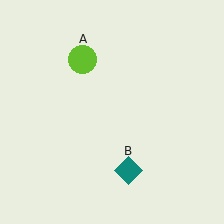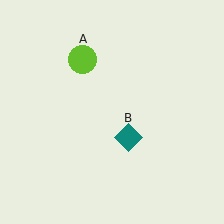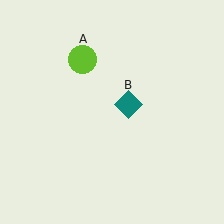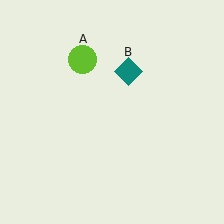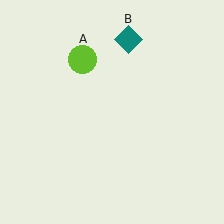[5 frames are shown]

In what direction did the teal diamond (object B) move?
The teal diamond (object B) moved up.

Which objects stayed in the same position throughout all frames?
Lime circle (object A) remained stationary.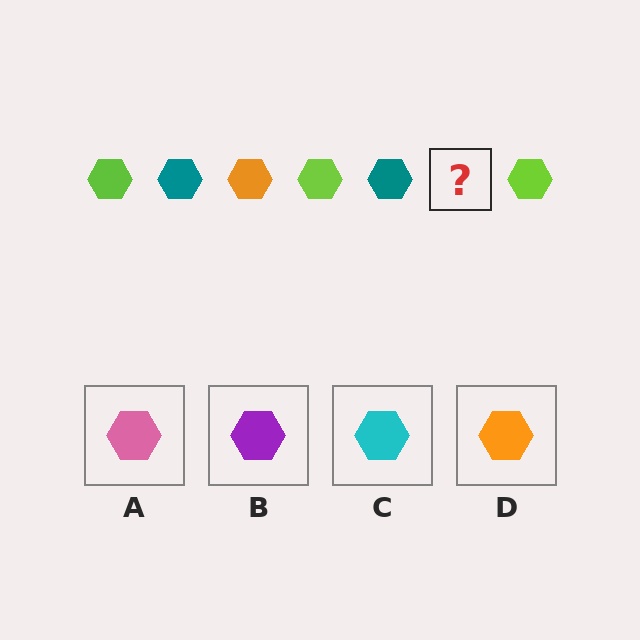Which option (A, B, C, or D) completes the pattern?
D.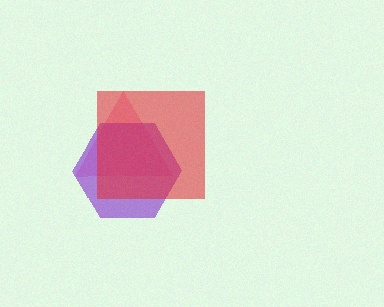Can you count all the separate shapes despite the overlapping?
Yes, there are 3 separate shapes.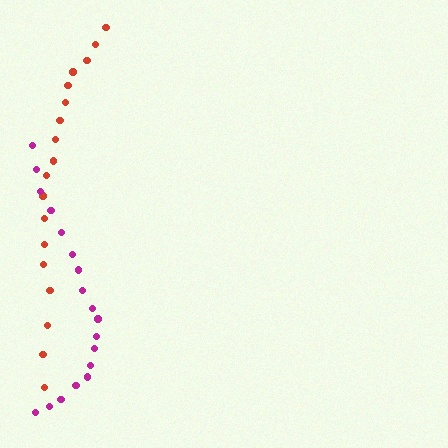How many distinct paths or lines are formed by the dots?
There are 2 distinct paths.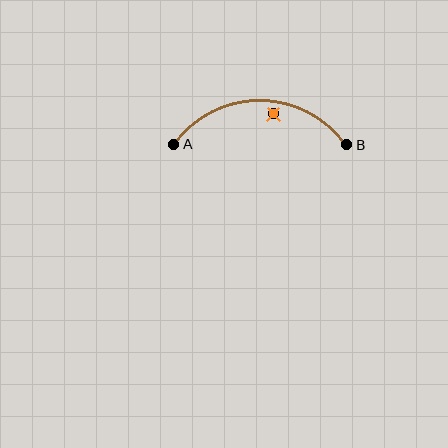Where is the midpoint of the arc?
The arc midpoint is the point on the curve farthest from the straight line joining A and B. It sits above that line.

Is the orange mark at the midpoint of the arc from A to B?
No — the orange mark does not lie on the arc at all. It sits slightly inside the curve.